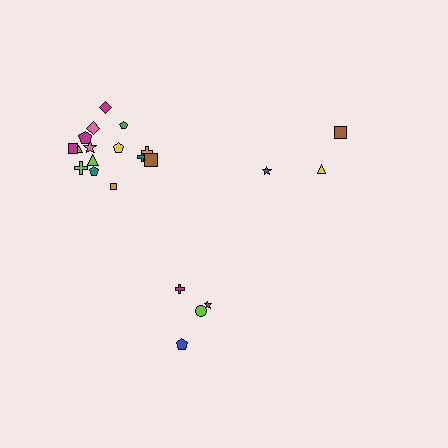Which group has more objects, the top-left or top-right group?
The top-left group.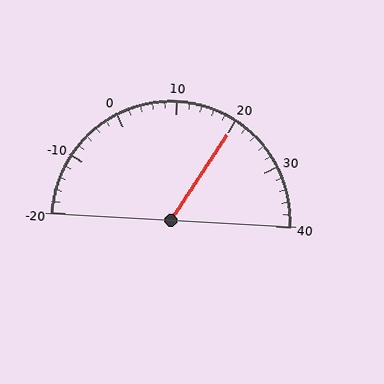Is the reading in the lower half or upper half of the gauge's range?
The reading is in the upper half of the range (-20 to 40).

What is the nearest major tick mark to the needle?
The nearest major tick mark is 20.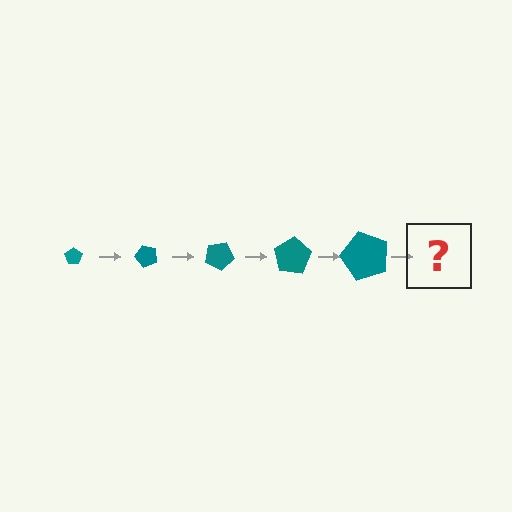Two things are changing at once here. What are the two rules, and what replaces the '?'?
The two rules are that the pentagon grows larger each step and it rotates 50 degrees each step. The '?' should be a pentagon, larger than the previous one and rotated 250 degrees from the start.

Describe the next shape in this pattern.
It should be a pentagon, larger than the previous one and rotated 250 degrees from the start.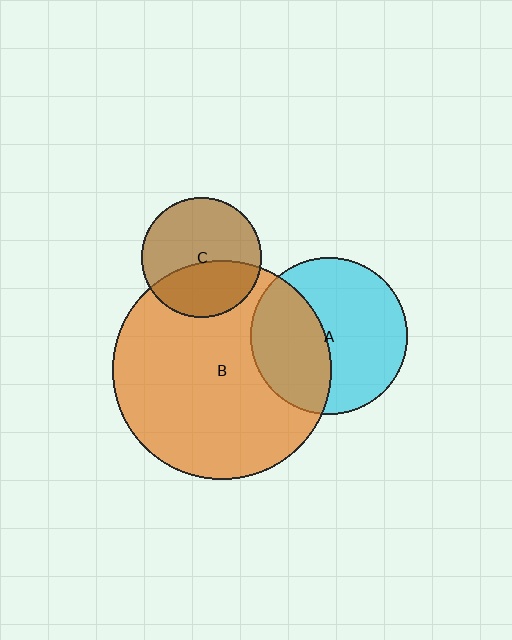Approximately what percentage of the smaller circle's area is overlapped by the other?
Approximately 40%.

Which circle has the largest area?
Circle B (orange).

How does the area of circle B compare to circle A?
Approximately 2.0 times.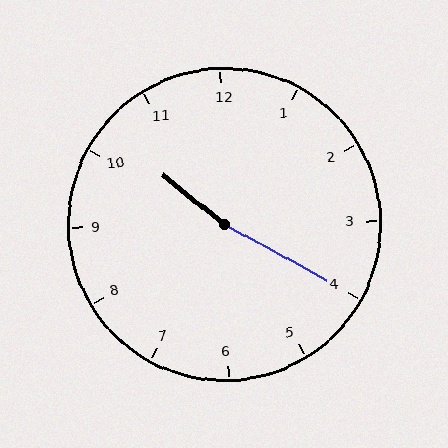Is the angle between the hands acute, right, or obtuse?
It is obtuse.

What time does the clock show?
10:20.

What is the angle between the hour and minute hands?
Approximately 170 degrees.